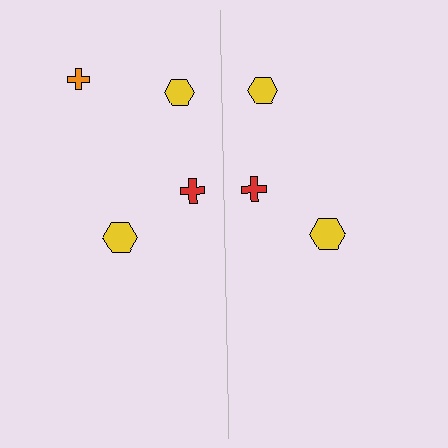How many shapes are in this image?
There are 7 shapes in this image.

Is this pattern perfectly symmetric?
No, the pattern is not perfectly symmetric. A orange cross is missing from the right side.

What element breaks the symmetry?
A orange cross is missing from the right side.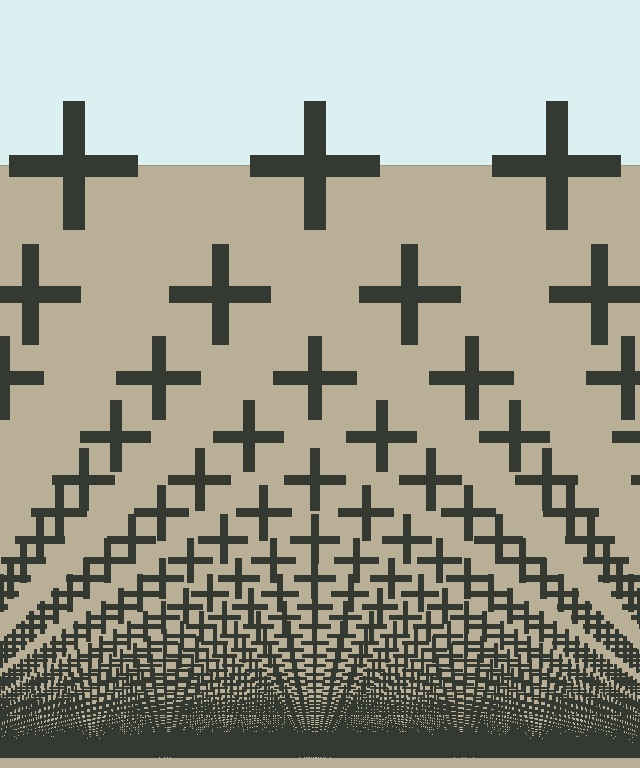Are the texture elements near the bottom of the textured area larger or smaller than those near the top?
Smaller. The gradient is inverted — elements near the bottom are smaller and denser.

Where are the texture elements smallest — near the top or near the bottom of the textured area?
Near the bottom.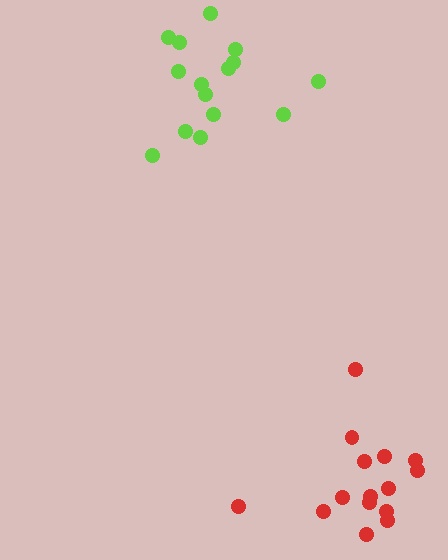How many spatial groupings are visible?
There are 2 spatial groupings.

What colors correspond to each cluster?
The clusters are colored: lime, red.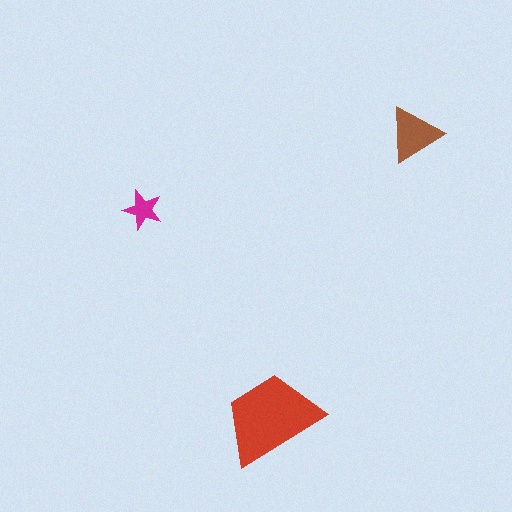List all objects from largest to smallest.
The red trapezoid, the brown triangle, the magenta star.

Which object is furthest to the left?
The magenta star is leftmost.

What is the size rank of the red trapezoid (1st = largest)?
1st.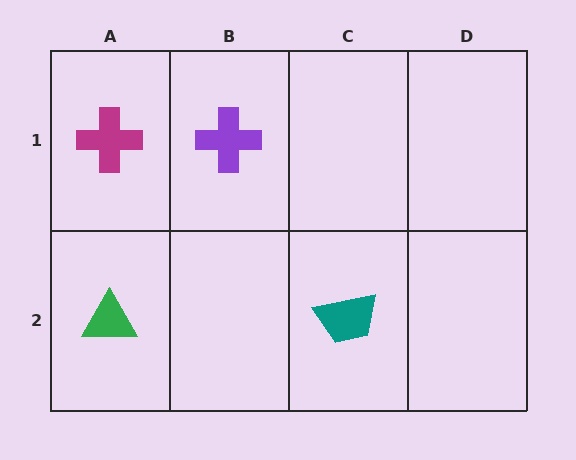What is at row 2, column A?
A green triangle.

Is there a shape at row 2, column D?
No, that cell is empty.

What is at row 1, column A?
A magenta cross.